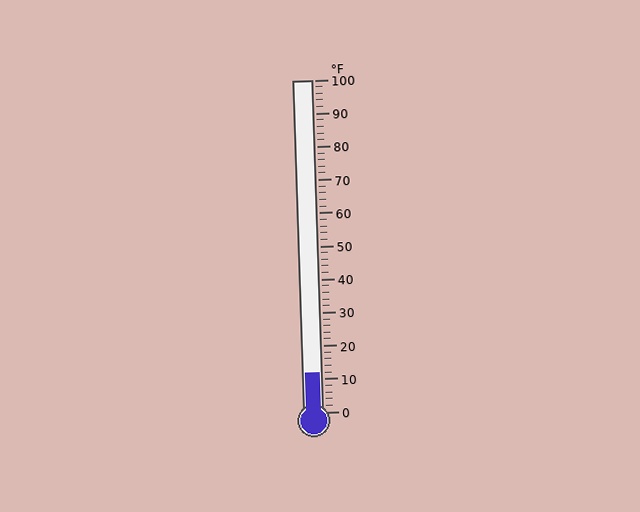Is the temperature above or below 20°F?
The temperature is below 20°F.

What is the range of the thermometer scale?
The thermometer scale ranges from 0°F to 100°F.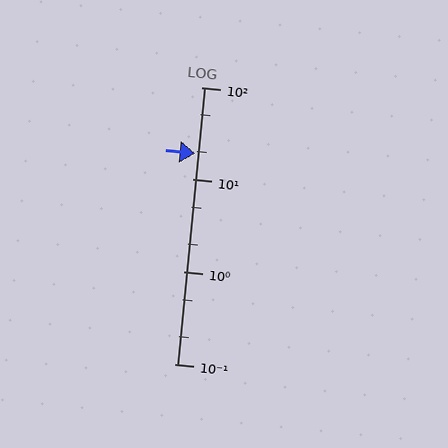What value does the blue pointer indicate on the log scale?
The pointer indicates approximately 19.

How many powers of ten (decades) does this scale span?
The scale spans 3 decades, from 0.1 to 100.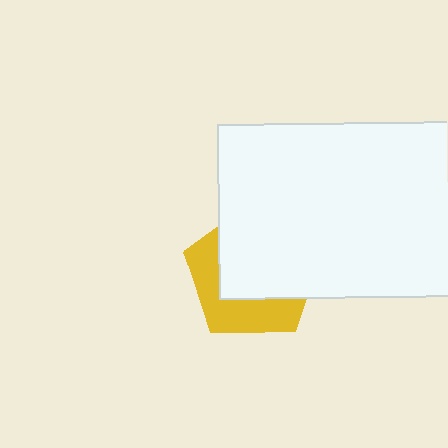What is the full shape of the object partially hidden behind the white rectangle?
The partially hidden object is a yellow pentagon.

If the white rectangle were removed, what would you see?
You would see the complete yellow pentagon.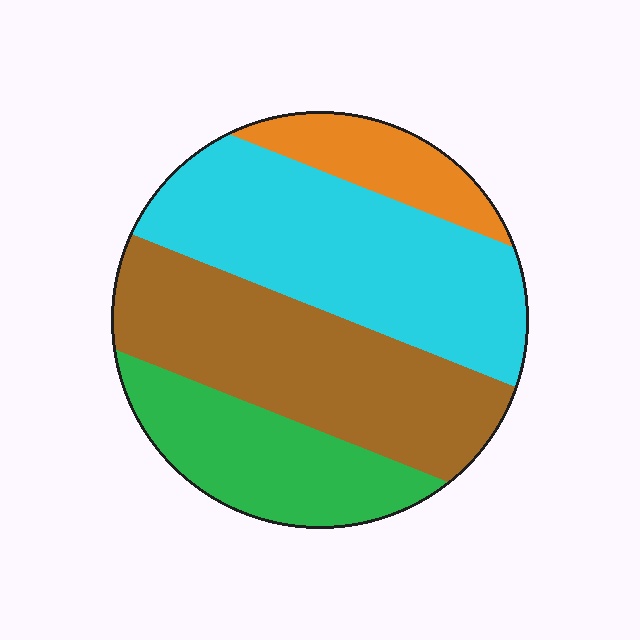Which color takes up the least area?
Orange, at roughly 10%.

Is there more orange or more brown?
Brown.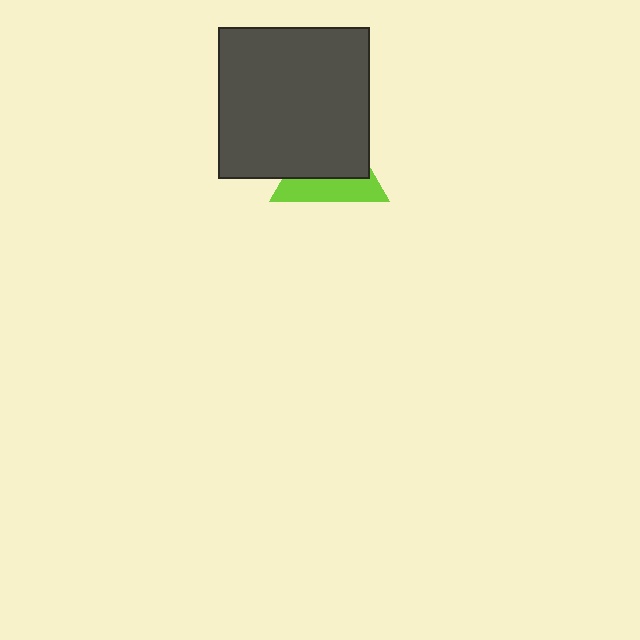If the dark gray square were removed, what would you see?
You would see the complete lime triangle.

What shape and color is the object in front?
The object in front is a dark gray square.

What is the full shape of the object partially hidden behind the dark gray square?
The partially hidden object is a lime triangle.